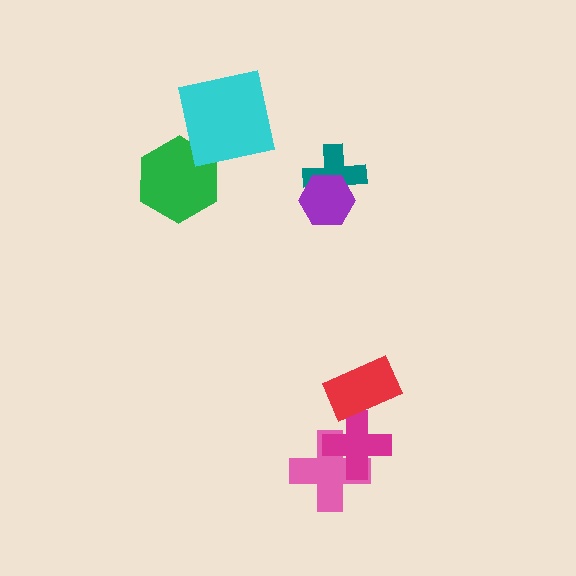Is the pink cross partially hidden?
Yes, it is partially covered by another shape.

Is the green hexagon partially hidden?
No, no other shape covers it.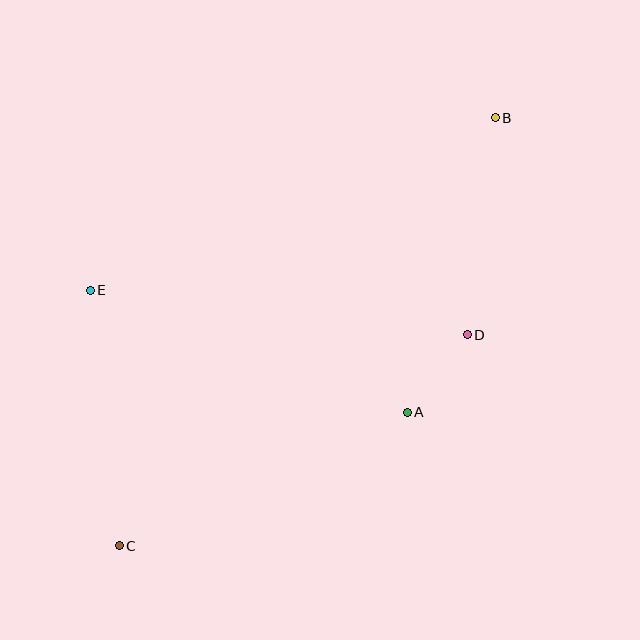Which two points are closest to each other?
Points A and D are closest to each other.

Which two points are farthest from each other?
Points B and C are farthest from each other.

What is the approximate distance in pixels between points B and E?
The distance between B and E is approximately 440 pixels.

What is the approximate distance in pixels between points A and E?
The distance between A and E is approximately 339 pixels.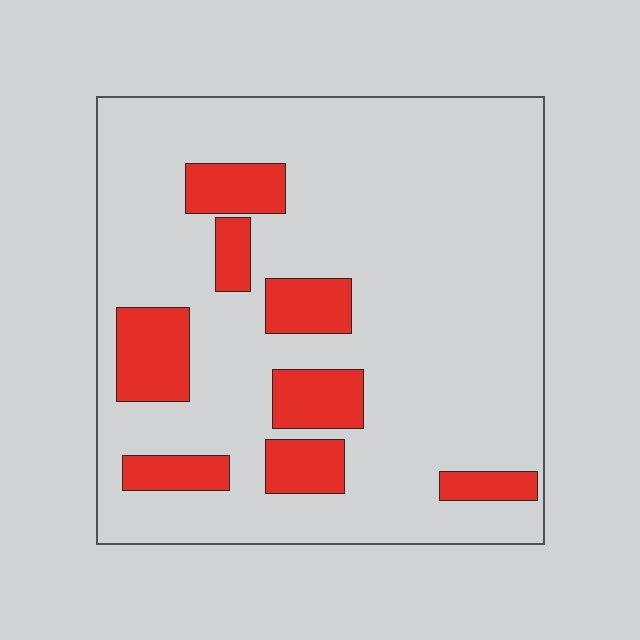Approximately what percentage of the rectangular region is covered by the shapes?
Approximately 20%.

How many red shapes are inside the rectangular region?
8.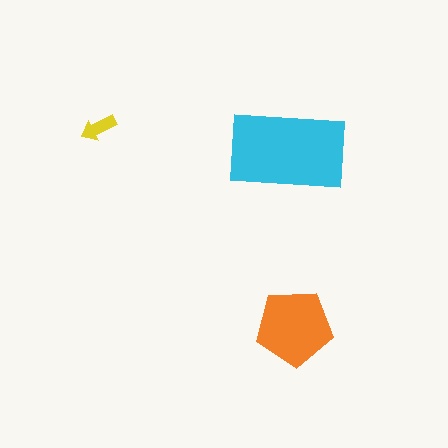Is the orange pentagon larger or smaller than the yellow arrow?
Larger.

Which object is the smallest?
The yellow arrow.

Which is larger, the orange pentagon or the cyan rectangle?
The cyan rectangle.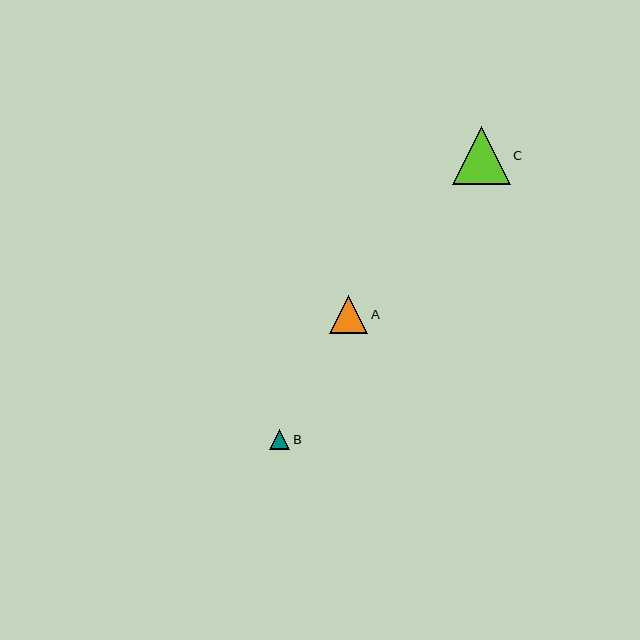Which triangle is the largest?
Triangle C is the largest with a size of approximately 58 pixels.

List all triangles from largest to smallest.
From largest to smallest: C, A, B.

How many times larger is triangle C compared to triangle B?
Triangle C is approximately 2.9 times the size of triangle B.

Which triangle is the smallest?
Triangle B is the smallest with a size of approximately 20 pixels.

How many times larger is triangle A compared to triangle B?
Triangle A is approximately 1.9 times the size of triangle B.